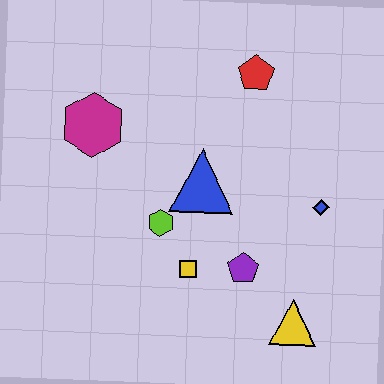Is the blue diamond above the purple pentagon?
Yes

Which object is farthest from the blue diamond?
The magenta hexagon is farthest from the blue diamond.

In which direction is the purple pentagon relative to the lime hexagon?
The purple pentagon is to the right of the lime hexagon.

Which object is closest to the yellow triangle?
The purple pentagon is closest to the yellow triangle.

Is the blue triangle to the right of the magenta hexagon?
Yes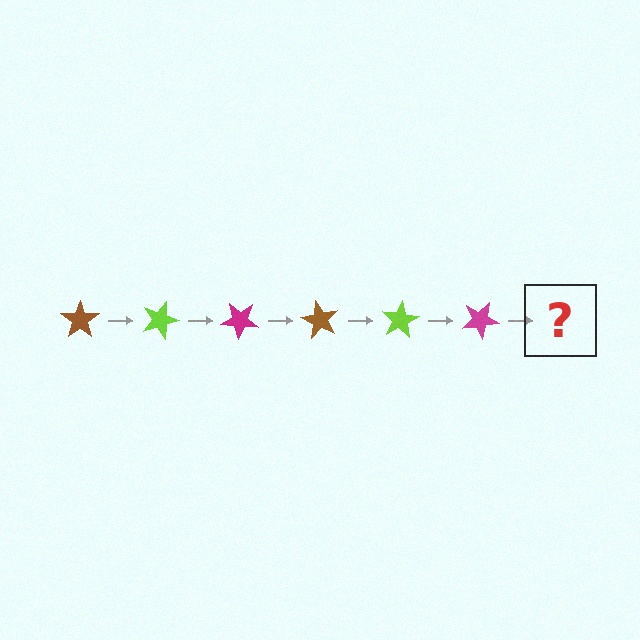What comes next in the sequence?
The next element should be a brown star, rotated 120 degrees from the start.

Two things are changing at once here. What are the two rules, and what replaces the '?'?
The two rules are that it rotates 20 degrees each step and the color cycles through brown, lime, and magenta. The '?' should be a brown star, rotated 120 degrees from the start.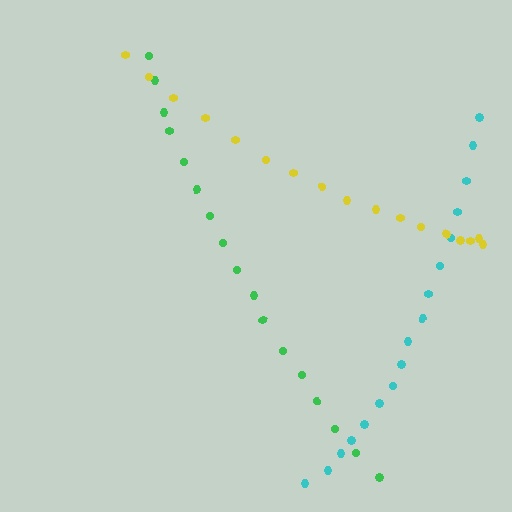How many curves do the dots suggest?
There are 3 distinct paths.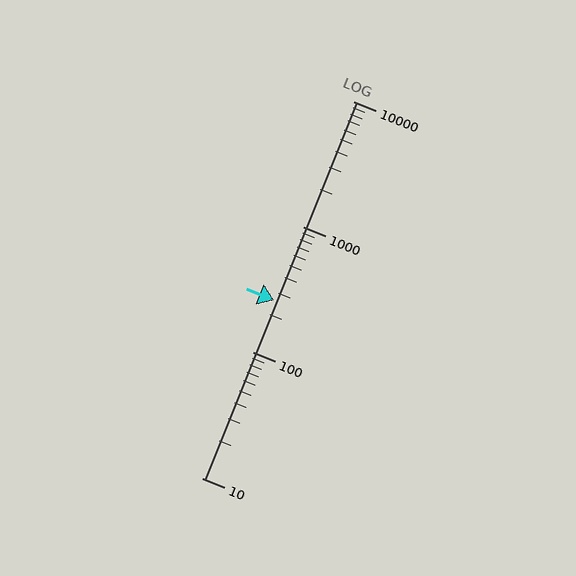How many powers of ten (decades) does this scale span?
The scale spans 3 decades, from 10 to 10000.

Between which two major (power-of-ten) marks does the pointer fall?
The pointer is between 100 and 1000.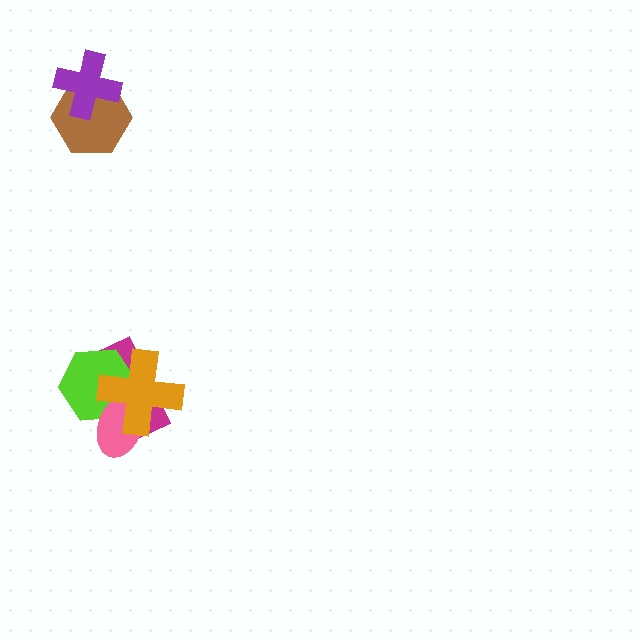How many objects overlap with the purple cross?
1 object overlaps with the purple cross.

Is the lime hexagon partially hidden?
Yes, it is partially covered by another shape.